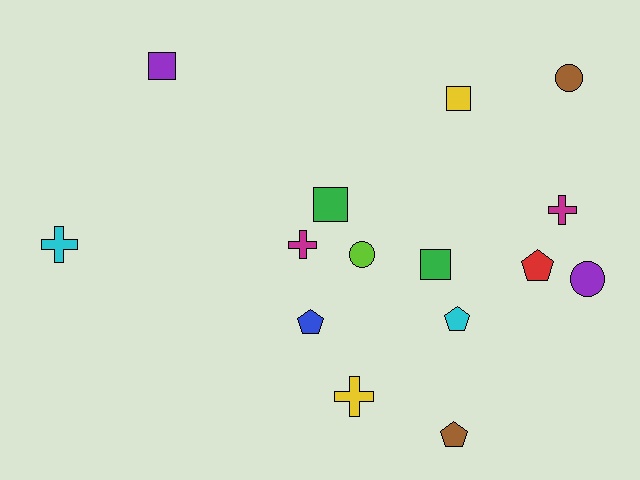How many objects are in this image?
There are 15 objects.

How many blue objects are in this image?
There is 1 blue object.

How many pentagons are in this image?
There are 4 pentagons.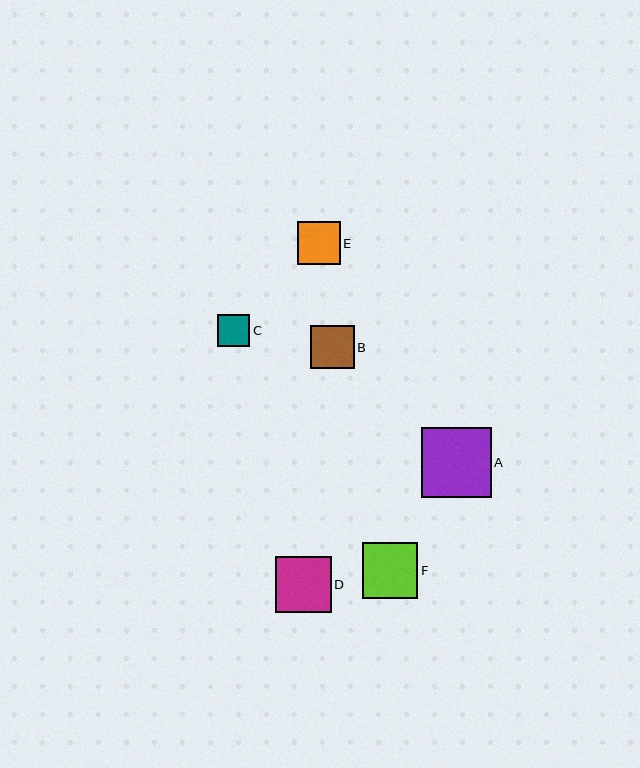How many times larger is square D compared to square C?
Square D is approximately 1.7 times the size of square C.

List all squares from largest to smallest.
From largest to smallest: A, D, F, B, E, C.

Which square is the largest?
Square A is the largest with a size of approximately 70 pixels.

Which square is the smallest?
Square C is the smallest with a size of approximately 32 pixels.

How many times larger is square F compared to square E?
Square F is approximately 1.3 times the size of square E.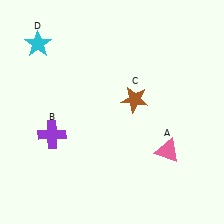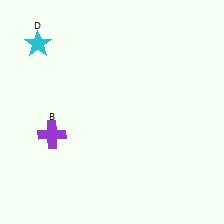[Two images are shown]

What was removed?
The pink triangle (A), the brown star (C) were removed in Image 2.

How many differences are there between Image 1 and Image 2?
There are 2 differences between the two images.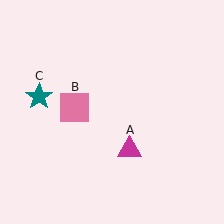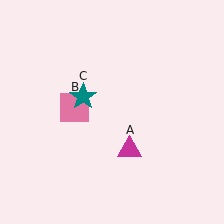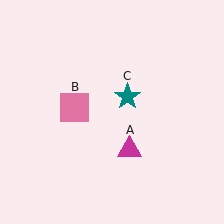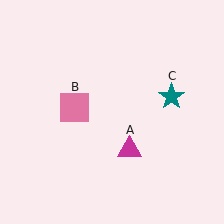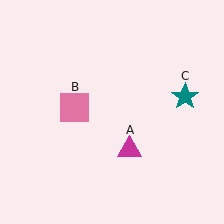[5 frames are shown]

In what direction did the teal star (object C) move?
The teal star (object C) moved right.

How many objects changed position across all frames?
1 object changed position: teal star (object C).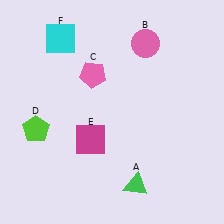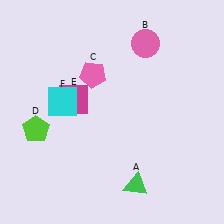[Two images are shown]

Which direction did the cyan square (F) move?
The cyan square (F) moved down.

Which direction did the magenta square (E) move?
The magenta square (E) moved up.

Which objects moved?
The objects that moved are: the magenta square (E), the cyan square (F).